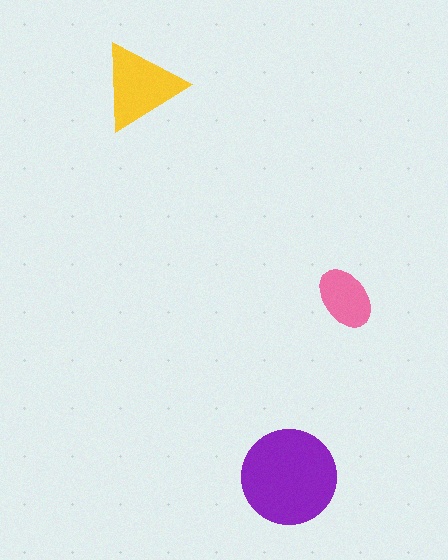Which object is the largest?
The purple circle.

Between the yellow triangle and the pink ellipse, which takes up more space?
The yellow triangle.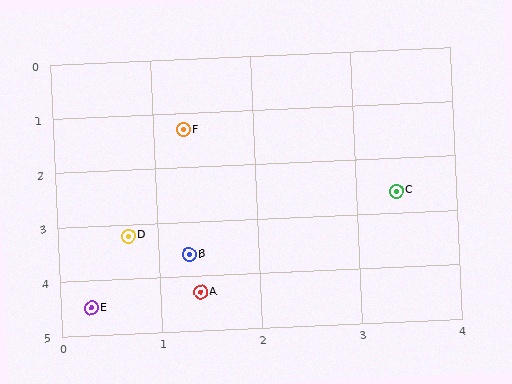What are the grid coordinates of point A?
Point A is at approximately (1.4, 4.3).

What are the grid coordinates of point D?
Point D is at approximately (0.7, 3.2).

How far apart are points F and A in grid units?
Points F and A are about 3.0 grid units apart.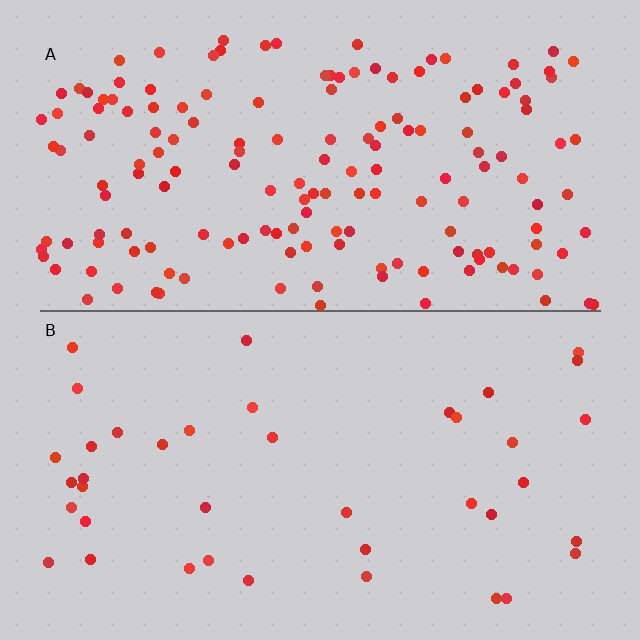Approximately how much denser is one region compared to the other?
Approximately 4.0× — region A over region B.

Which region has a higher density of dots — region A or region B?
A (the top).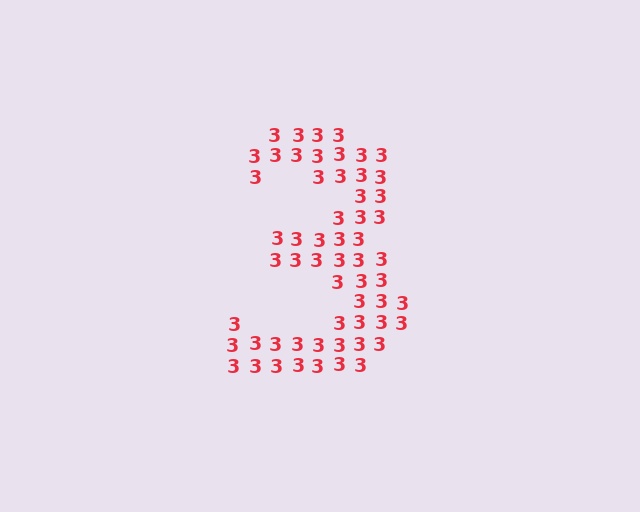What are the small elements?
The small elements are digit 3's.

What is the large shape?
The large shape is the digit 3.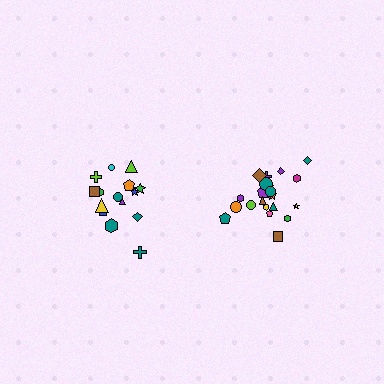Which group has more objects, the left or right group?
The right group.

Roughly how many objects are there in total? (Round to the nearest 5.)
Roughly 35 objects in total.